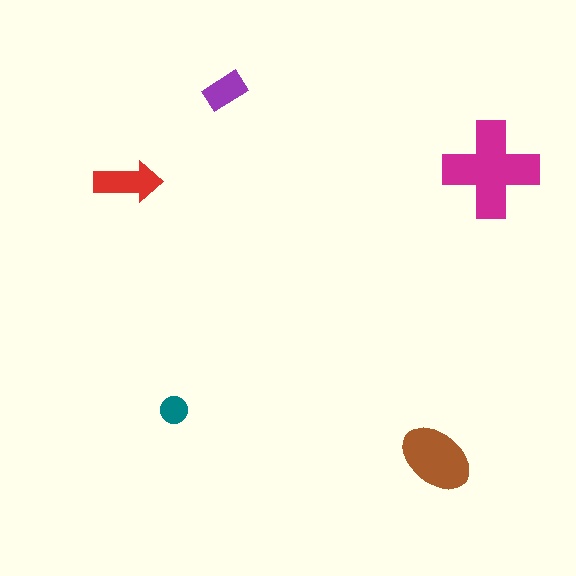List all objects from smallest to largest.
The teal circle, the purple rectangle, the red arrow, the brown ellipse, the magenta cross.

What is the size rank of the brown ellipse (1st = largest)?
2nd.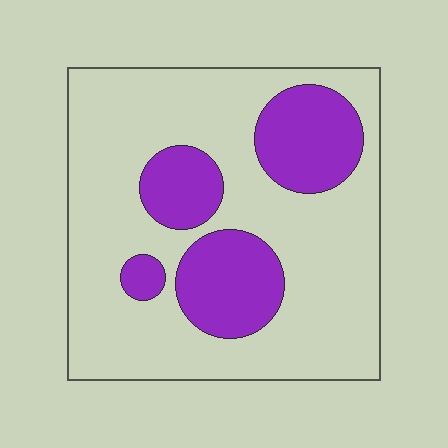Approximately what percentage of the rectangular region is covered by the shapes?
Approximately 25%.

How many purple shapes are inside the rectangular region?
4.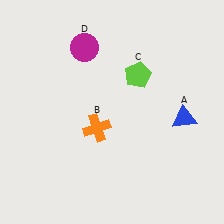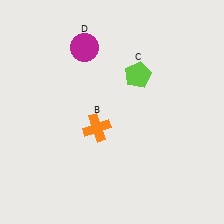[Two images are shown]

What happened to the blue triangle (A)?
The blue triangle (A) was removed in Image 2. It was in the bottom-right area of Image 1.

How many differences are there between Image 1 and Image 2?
There is 1 difference between the two images.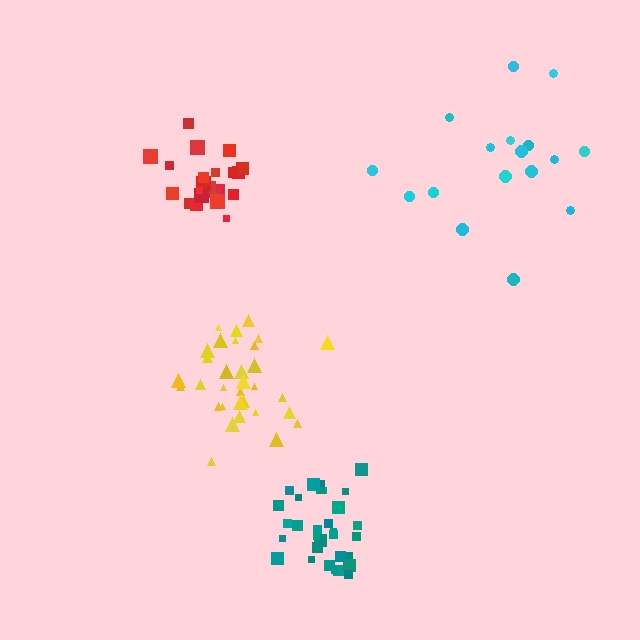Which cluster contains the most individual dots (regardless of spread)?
Yellow (32).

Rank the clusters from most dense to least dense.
teal, red, yellow, cyan.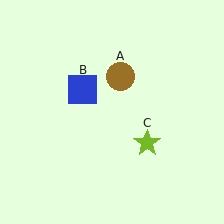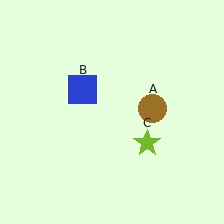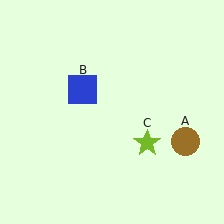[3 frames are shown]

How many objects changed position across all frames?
1 object changed position: brown circle (object A).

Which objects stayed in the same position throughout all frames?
Blue square (object B) and lime star (object C) remained stationary.